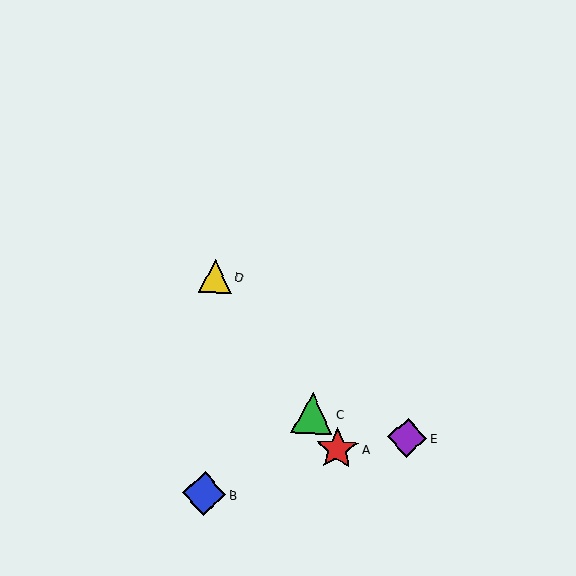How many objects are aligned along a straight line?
3 objects (A, C, D) are aligned along a straight line.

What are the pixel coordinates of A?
Object A is at (337, 449).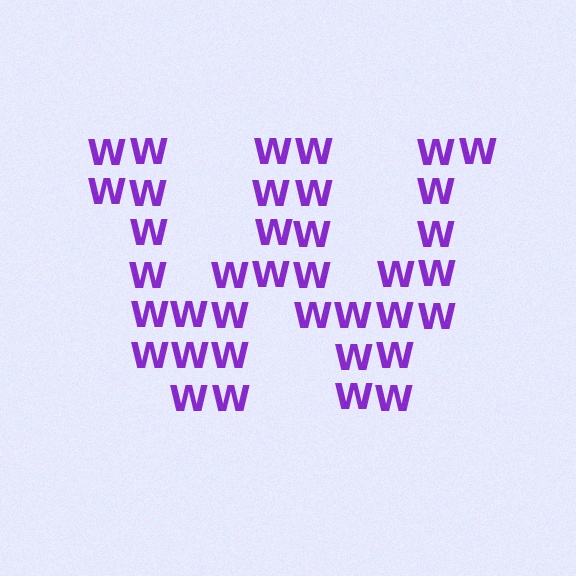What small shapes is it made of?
It is made of small letter W's.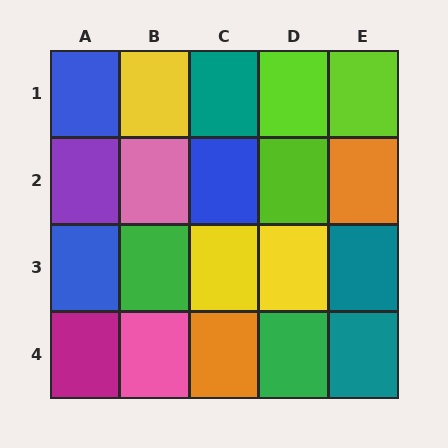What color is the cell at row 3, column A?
Blue.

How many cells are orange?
2 cells are orange.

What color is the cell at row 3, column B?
Green.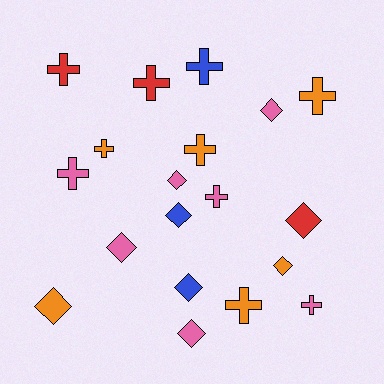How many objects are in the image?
There are 19 objects.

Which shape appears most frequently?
Cross, with 10 objects.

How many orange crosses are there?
There are 4 orange crosses.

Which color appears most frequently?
Pink, with 7 objects.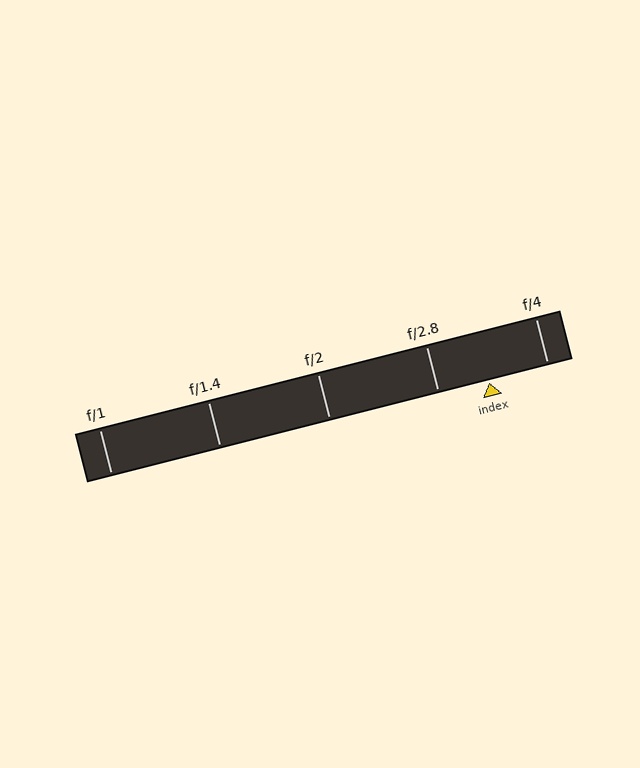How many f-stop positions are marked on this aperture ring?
There are 5 f-stop positions marked.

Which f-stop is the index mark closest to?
The index mark is closest to f/2.8.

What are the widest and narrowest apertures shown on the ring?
The widest aperture shown is f/1 and the narrowest is f/4.